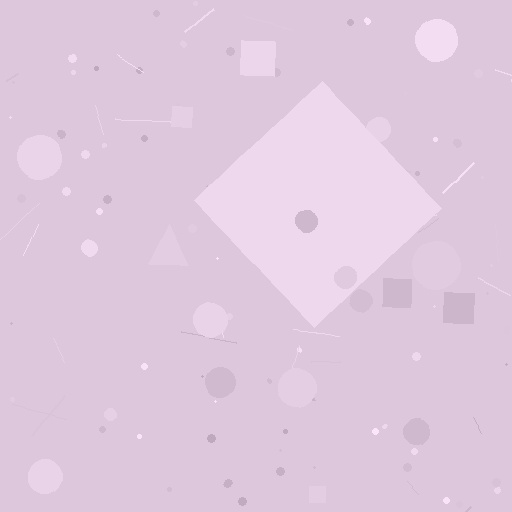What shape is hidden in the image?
A diamond is hidden in the image.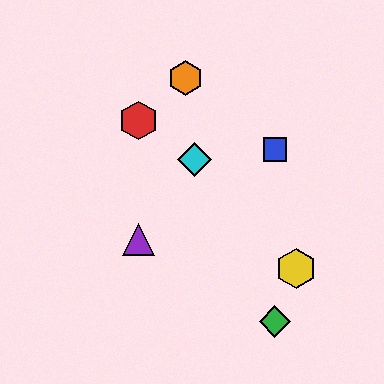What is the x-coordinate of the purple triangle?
The purple triangle is at x≈139.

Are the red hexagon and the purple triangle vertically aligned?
Yes, both are at x≈139.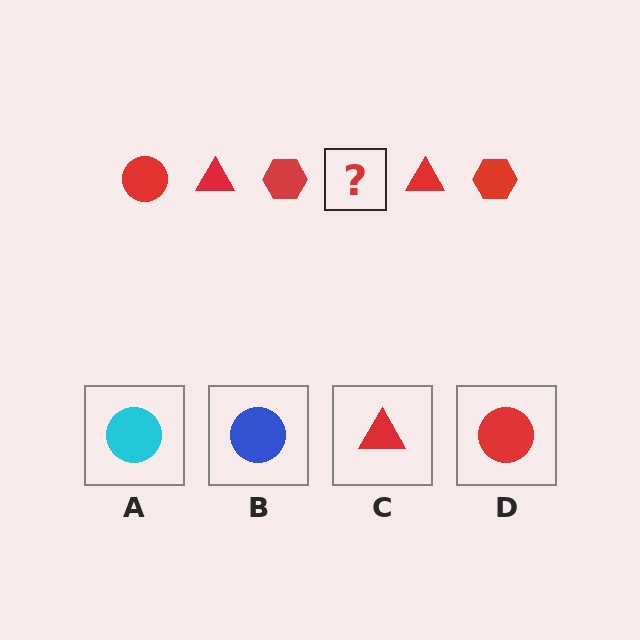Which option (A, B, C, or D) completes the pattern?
D.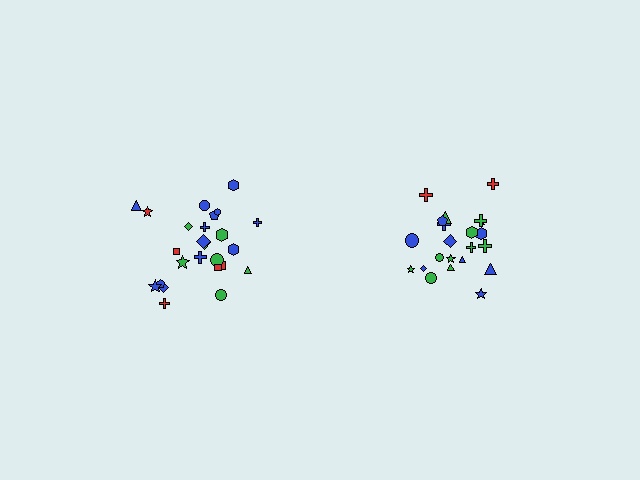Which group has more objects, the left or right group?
The left group.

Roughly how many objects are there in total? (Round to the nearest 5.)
Roughly 45 objects in total.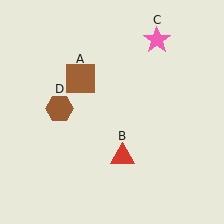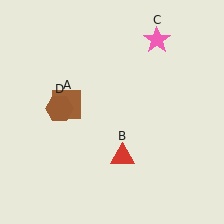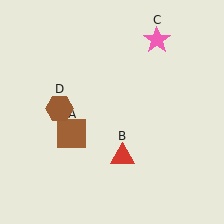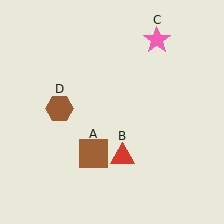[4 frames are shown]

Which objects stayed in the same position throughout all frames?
Red triangle (object B) and pink star (object C) and brown hexagon (object D) remained stationary.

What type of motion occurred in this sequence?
The brown square (object A) rotated counterclockwise around the center of the scene.